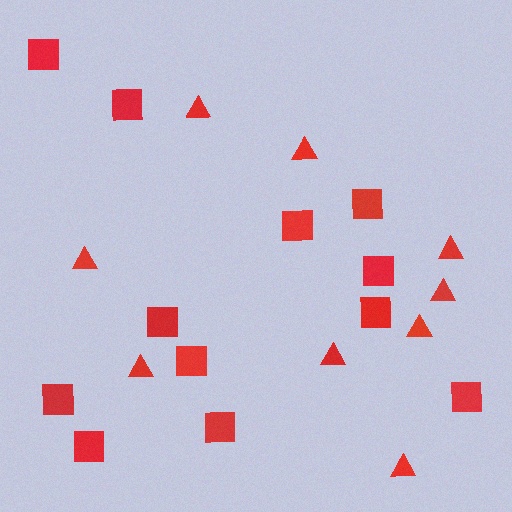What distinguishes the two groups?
There are 2 groups: one group of squares (12) and one group of triangles (9).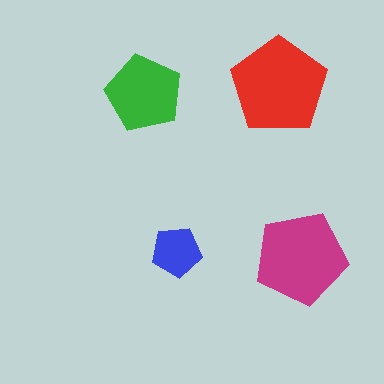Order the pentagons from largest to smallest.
the red one, the magenta one, the green one, the blue one.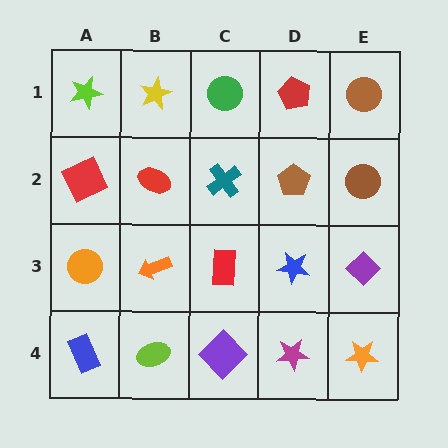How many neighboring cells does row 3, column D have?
4.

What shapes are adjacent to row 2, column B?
A yellow star (row 1, column B), an orange arrow (row 3, column B), a red square (row 2, column A), a teal cross (row 2, column C).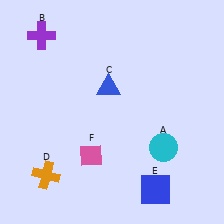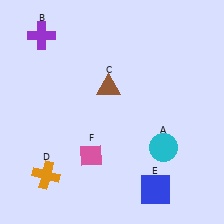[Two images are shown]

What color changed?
The triangle (C) changed from blue in Image 1 to brown in Image 2.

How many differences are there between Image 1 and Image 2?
There is 1 difference between the two images.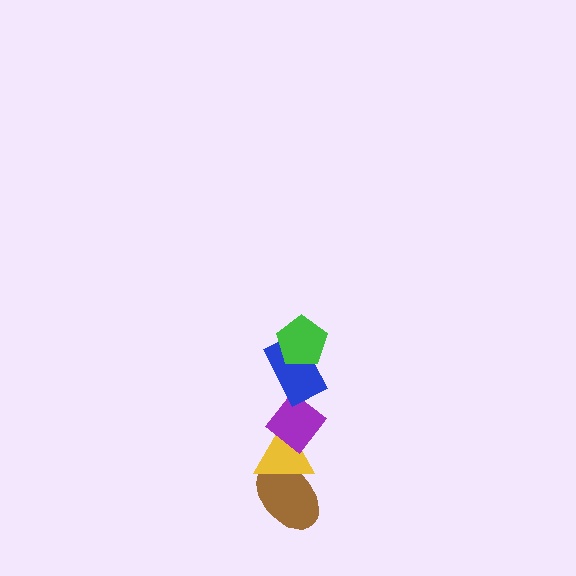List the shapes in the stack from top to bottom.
From top to bottom: the green pentagon, the blue rectangle, the purple diamond, the yellow triangle, the brown ellipse.